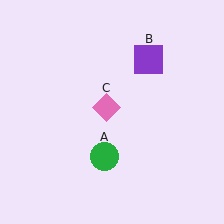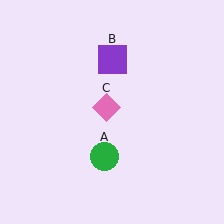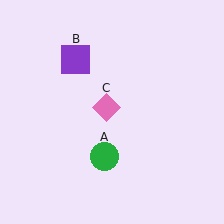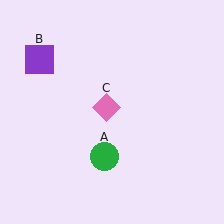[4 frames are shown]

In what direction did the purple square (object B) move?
The purple square (object B) moved left.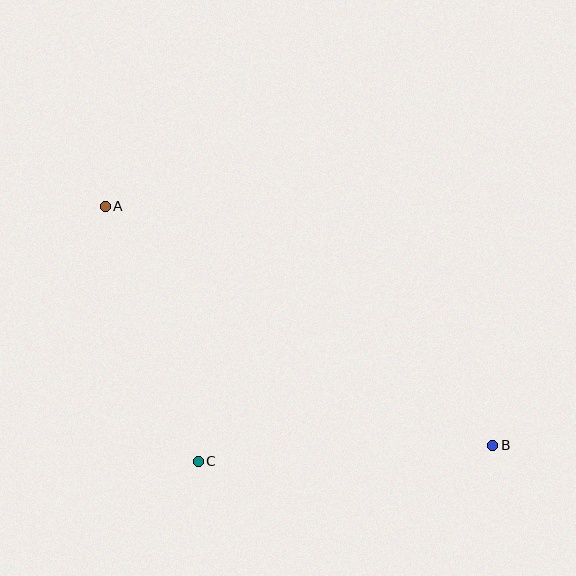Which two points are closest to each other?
Points A and C are closest to each other.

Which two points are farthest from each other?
Points A and B are farthest from each other.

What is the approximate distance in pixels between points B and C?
The distance between B and C is approximately 294 pixels.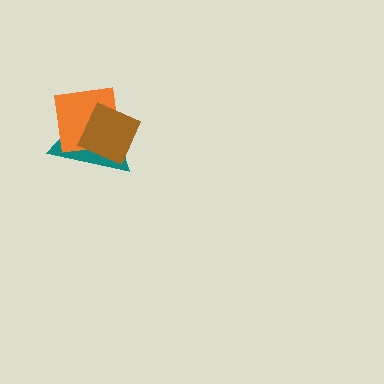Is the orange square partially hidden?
Yes, it is partially covered by another shape.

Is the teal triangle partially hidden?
Yes, it is partially covered by another shape.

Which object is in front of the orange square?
The brown diamond is in front of the orange square.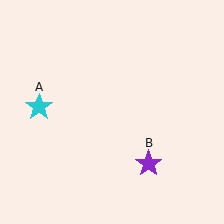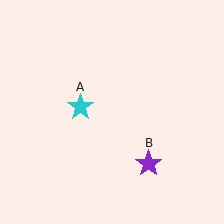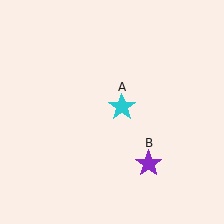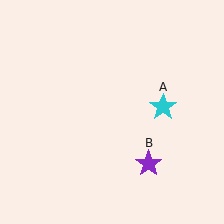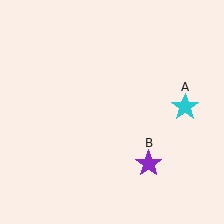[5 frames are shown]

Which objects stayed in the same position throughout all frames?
Purple star (object B) remained stationary.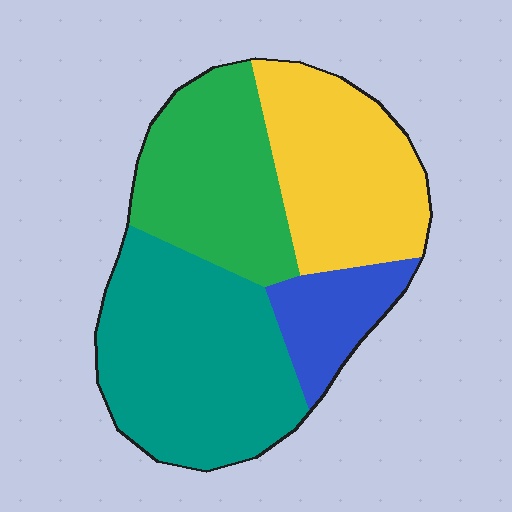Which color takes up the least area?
Blue, at roughly 10%.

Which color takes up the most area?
Teal, at roughly 35%.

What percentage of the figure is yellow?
Yellow covers about 25% of the figure.